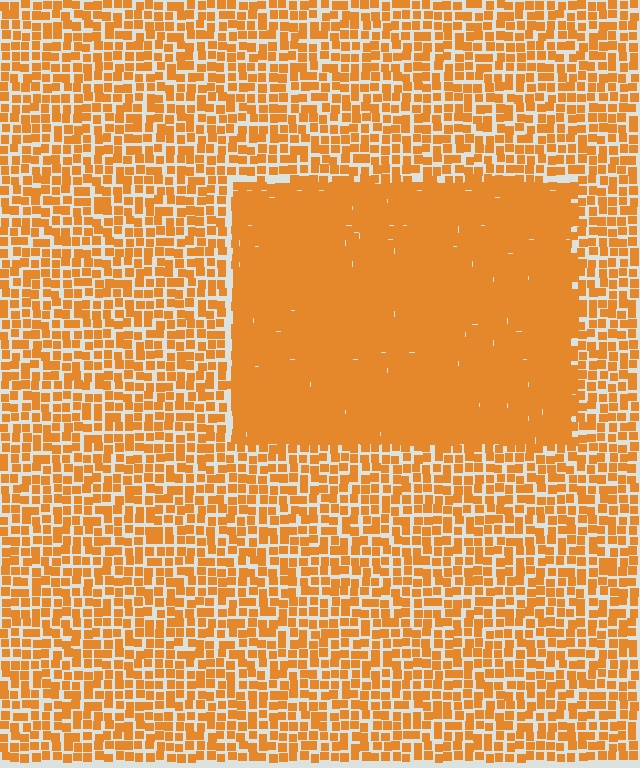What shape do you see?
I see a rectangle.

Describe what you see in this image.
The image contains small orange elements arranged at two different densities. A rectangle-shaped region is visible where the elements are more densely packed than the surrounding area.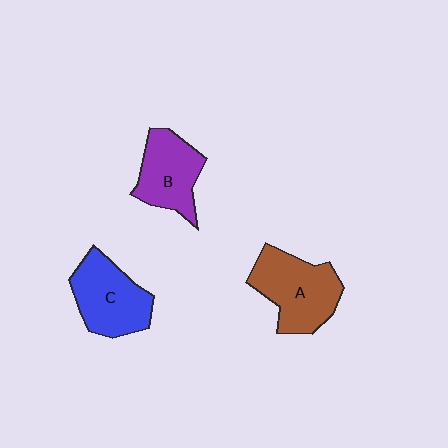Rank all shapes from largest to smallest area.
From largest to smallest: A (brown), C (blue), B (purple).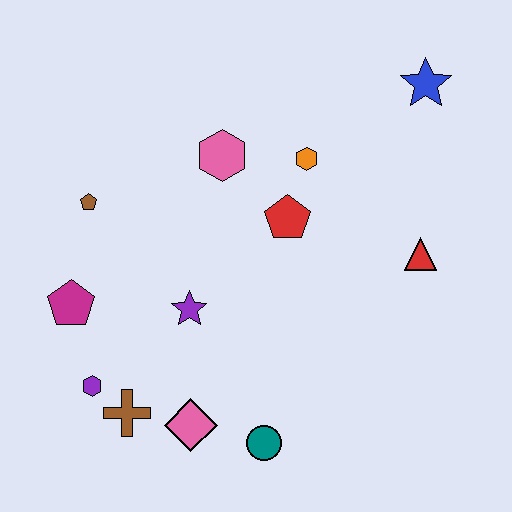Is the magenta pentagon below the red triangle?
Yes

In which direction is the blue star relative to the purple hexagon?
The blue star is to the right of the purple hexagon.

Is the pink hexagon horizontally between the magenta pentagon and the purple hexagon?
No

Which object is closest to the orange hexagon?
The red pentagon is closest to the orange hexagon.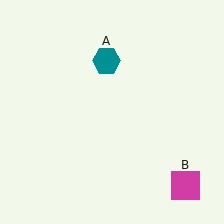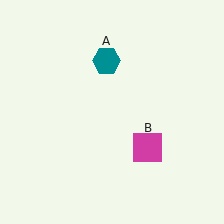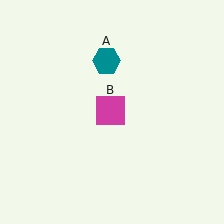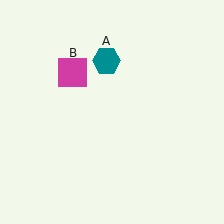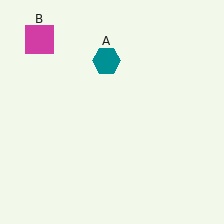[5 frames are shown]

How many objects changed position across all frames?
1 object changed position: magenta square (object B).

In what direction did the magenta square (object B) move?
The magenta square (object B) moved up and to the left.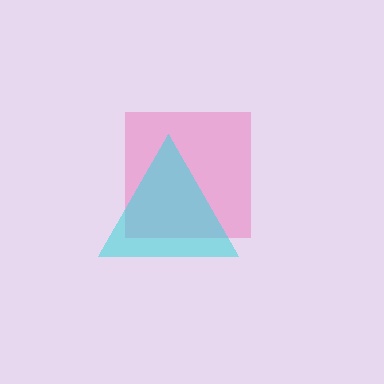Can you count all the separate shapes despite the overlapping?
Yes, there are 2 separate shapes.